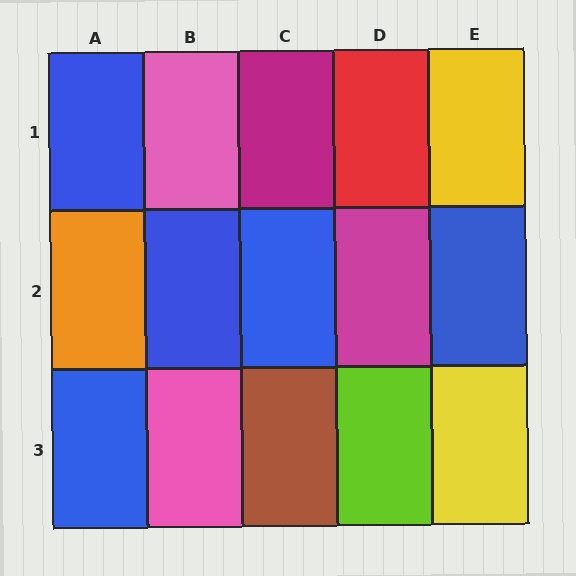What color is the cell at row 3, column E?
Yellow.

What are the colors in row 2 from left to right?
Orange, blue, blue, magenta, blue.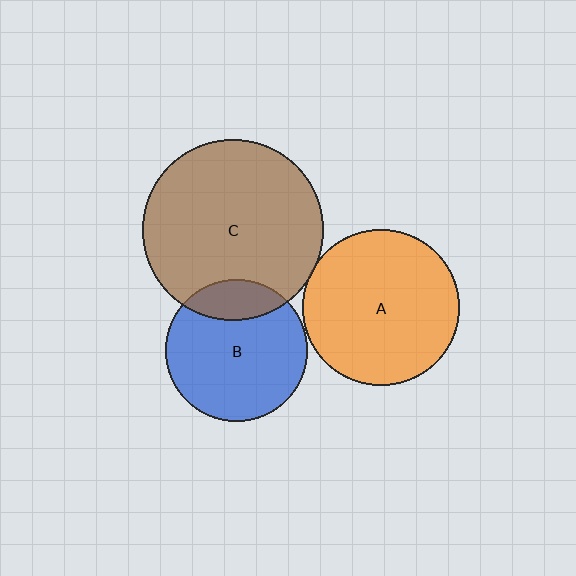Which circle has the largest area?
Circle C (brown).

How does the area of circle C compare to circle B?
Approximately 1.6 times.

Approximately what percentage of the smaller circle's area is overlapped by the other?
Approximately 5%.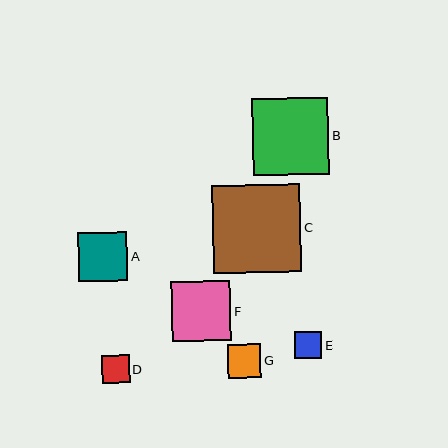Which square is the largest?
Square C is the largest with a size of approximately 88 pixels.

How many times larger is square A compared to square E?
Square A is approximately 1.8 times the size of square E.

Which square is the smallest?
Square E is the smallest with a size of approximately 27 pixels.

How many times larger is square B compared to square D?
Square B is approximately 2.7 times the size of square D.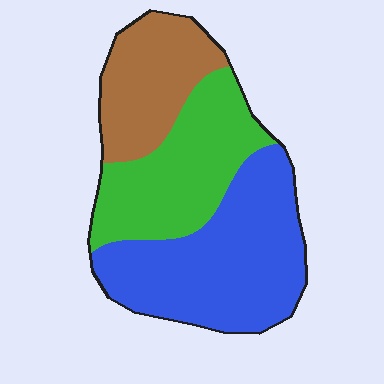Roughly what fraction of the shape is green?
Green takes up about one third (1/3) of the shape.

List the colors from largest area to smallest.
From largest to smallest: blue, green, brown.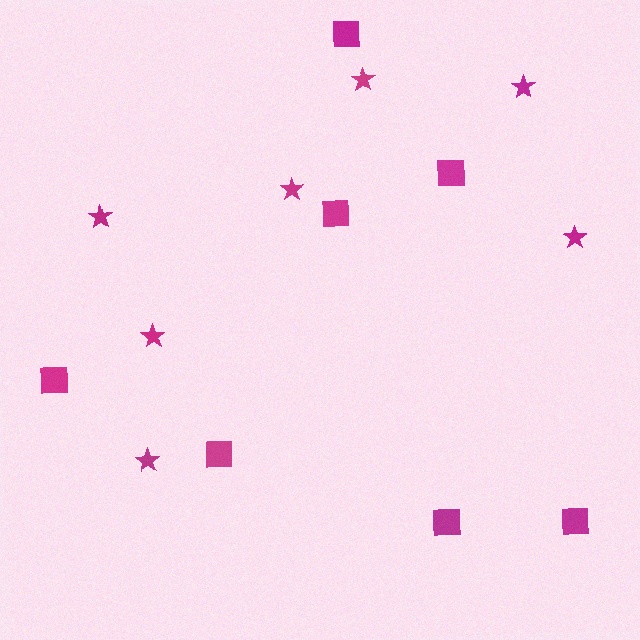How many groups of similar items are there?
There are 2 groups: one group of stars (7) and one group of squares (7).